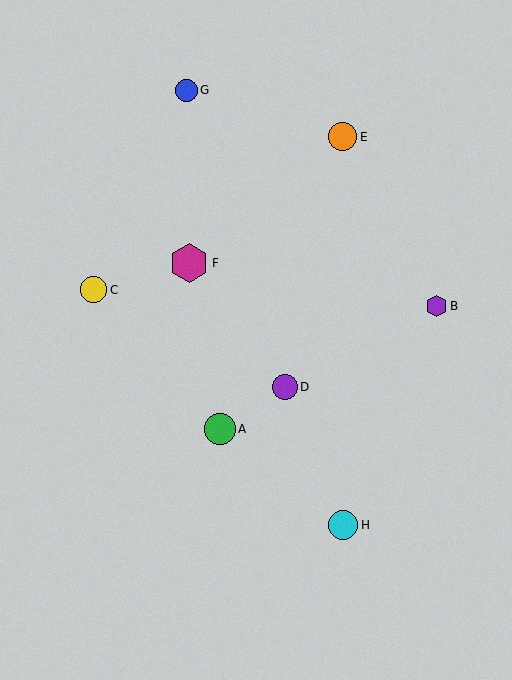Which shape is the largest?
The magenta hexagon (labeled F) is the largest.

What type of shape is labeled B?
Shape B is a purple hexagon.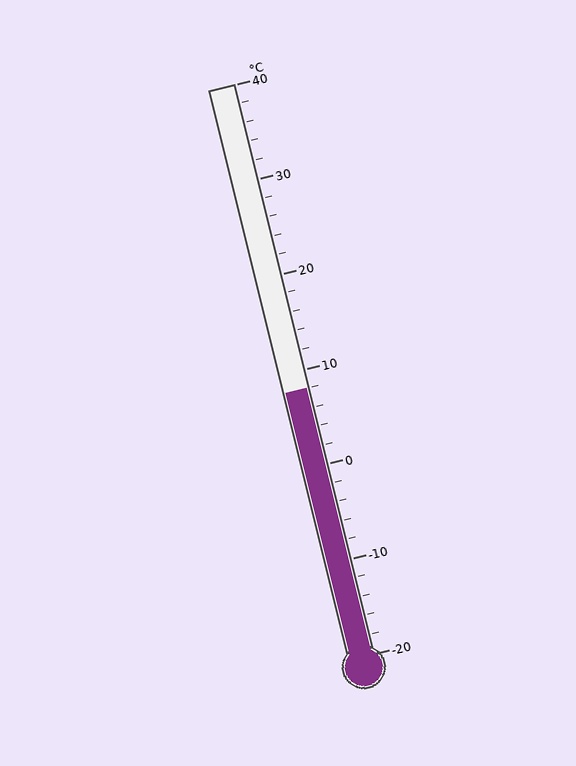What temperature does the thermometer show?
The thermometer shows approximately 8°C.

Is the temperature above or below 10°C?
The temperature is below 10°C.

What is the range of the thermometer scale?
The thermometer scale ranges from -20°C to 40°C.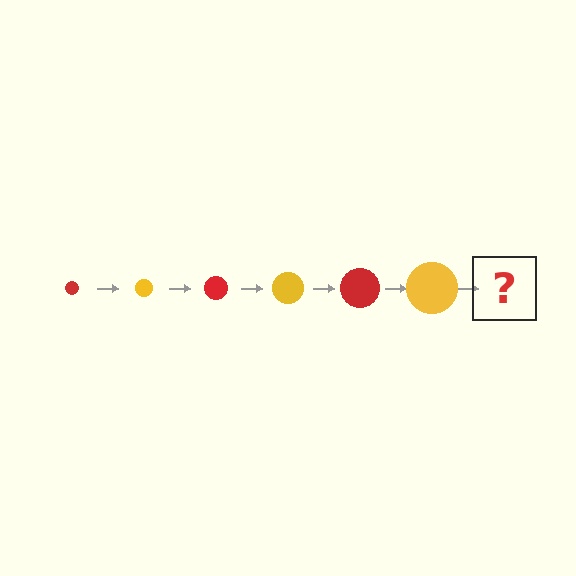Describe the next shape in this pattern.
It should be a red circle, larger than the previous one.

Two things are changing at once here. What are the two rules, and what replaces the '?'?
The two rules are that the circle grows larger each step and the color cycles through red and yellow. The '?' should be a red circle, larger than the previous one.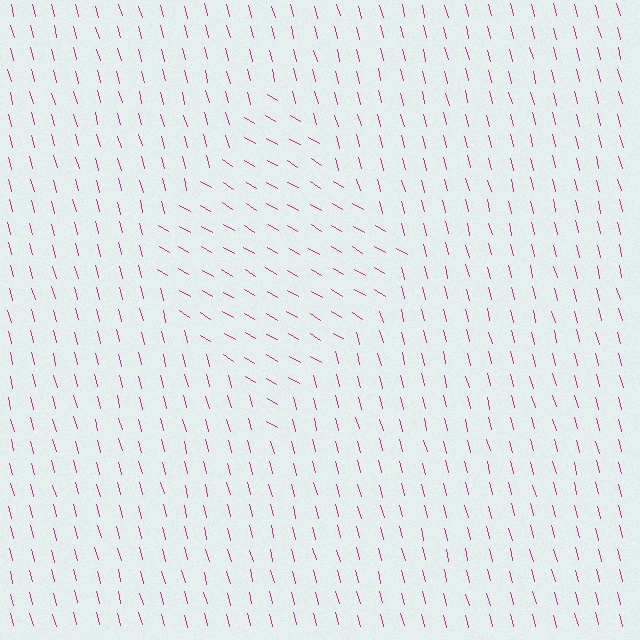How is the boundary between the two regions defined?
The boundary is defined purely by a change in line orientation (approximately 45 degrees difference). All lines are the same color and thickness.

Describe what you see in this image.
The image is filled with small magenta line segments. A diamond region in the image has lines oriented differently from the surrounding lines, creating a visible texture boundary.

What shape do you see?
I see a diamond.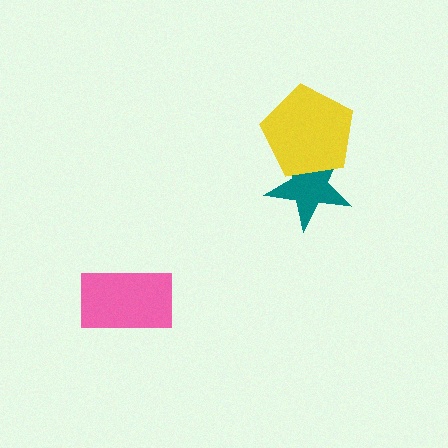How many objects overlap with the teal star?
1 object overlaps with the teal star.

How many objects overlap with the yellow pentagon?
1 object overlaps with the yellow pentagon.